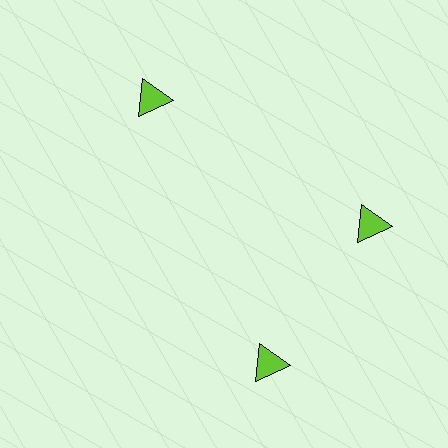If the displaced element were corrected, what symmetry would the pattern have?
It would have 3-fold rotational symmetry — the pattern would map onto itself every 120 degrees.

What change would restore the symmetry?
The symmetry would be restored by rotating it back into even spacing with its neighbors so that all 3 triangles sit at equal angles and equal distance from the center.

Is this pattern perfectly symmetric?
No. The 3 lime triangles are arranged in a ring, but one element near the 7 o'clock position is rotated out of alignment along the ring, breaking the 3-fold rotational symmetry.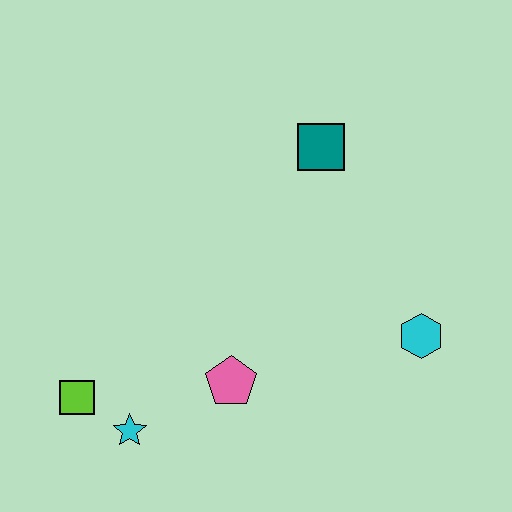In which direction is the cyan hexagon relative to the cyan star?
The cyan hexagon is to the right of the cyan star.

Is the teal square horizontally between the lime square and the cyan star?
No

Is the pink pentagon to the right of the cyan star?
Yes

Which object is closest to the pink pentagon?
The cyan star is closest to the pink pentagon.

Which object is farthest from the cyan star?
The teal square is farthest from the cyan star.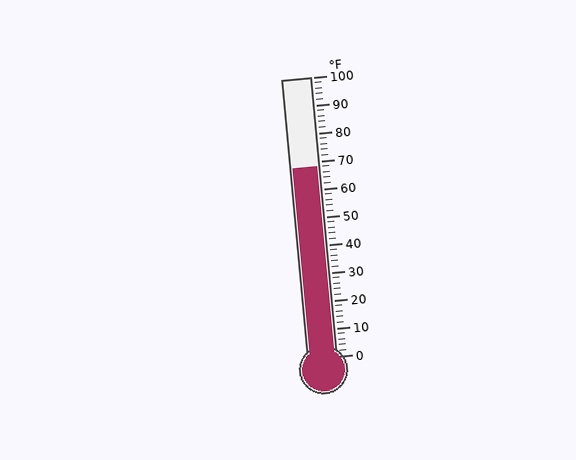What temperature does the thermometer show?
The thermometer shows approximately 68°F.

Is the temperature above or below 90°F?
The temperature is below 90°F.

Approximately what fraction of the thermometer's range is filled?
The thermometer is filled to approximately 70% of its range.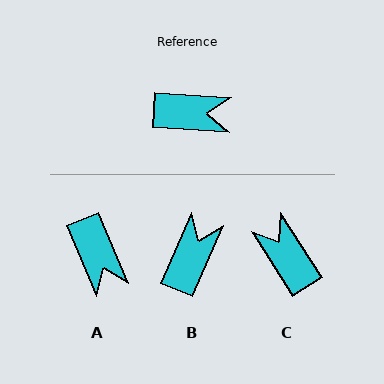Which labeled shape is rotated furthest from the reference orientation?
C, about 126 degrees away.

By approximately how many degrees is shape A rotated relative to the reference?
Approximately 64 degrees clockwise.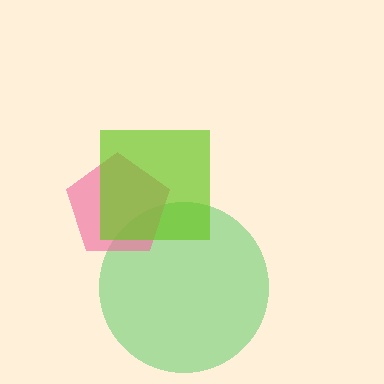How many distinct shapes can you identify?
There are 3 distinct shapes: a green circle, a pink pentagon, a lime square.